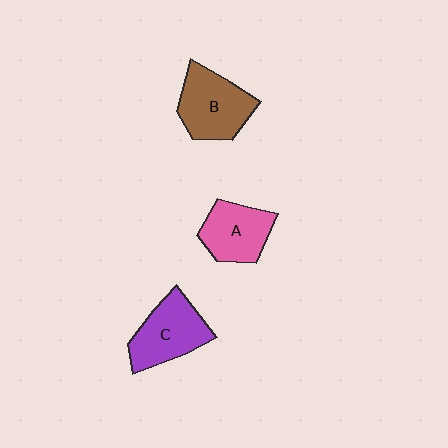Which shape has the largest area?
Shape B (brown).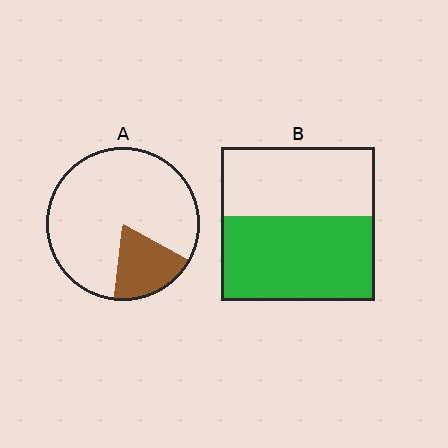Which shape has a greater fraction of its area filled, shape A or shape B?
Shape B.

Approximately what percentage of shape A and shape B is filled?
A is approximately 20% and B is approximately 55%.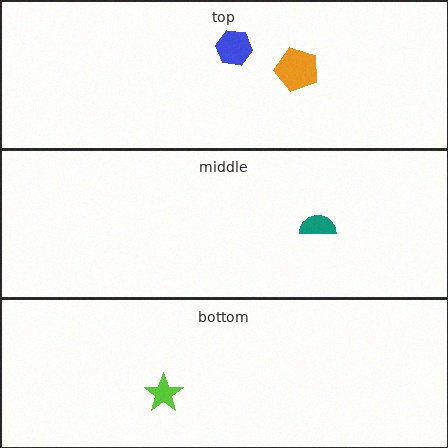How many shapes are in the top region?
2.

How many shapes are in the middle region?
1.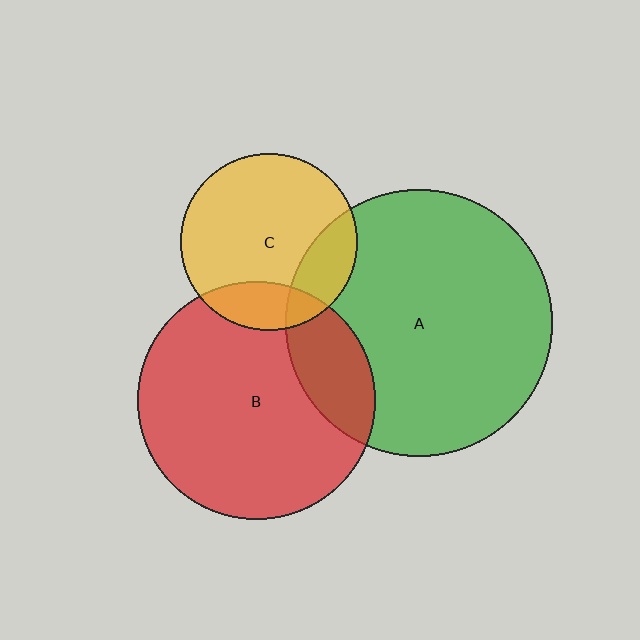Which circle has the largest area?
Circle A (green).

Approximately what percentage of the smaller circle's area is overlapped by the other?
Approximately 20%.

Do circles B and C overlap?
Yes.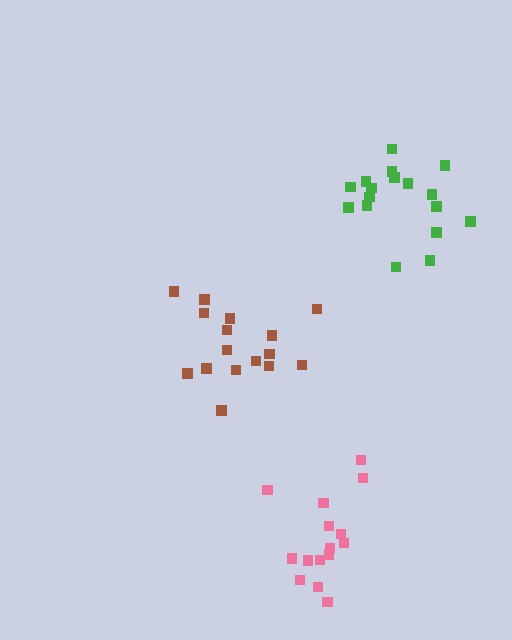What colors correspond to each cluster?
The clusters are colored: brown, green, pink.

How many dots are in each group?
Group 1: 16 dots, Group 2: 17 dots, Group 3: 15 dots (48 total).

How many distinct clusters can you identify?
There are 3 distinct clusters.